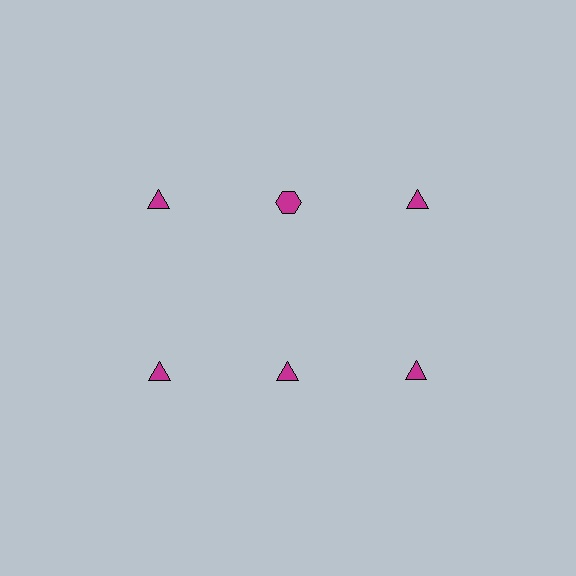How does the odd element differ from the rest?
It has a different shape: hexagon instead of triangle.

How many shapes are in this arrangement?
There are 6 shapes arranged in a grid pattern.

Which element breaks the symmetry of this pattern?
The magenta hexagon in the top row, second from left column breaks the symmetry. All other shapes are magenta triangles.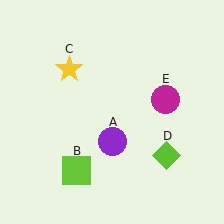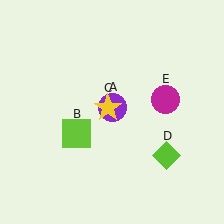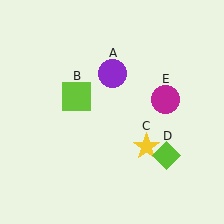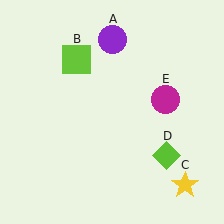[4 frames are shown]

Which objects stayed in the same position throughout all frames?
Lime diamond (object D) and magenta circle (object E) remained stationary.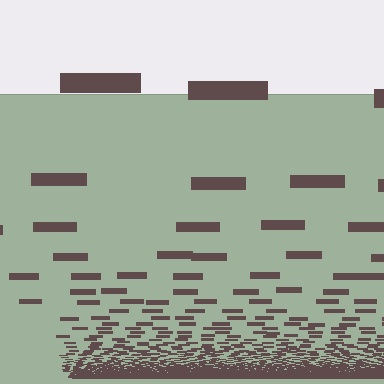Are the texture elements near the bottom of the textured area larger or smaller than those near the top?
Smaller. The gradient is inverted — elements near the bottom are smaller and denser.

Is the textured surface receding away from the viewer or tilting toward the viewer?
The surface appears to tilt toward the viewer. Texture elements get larger and sparser toward the top.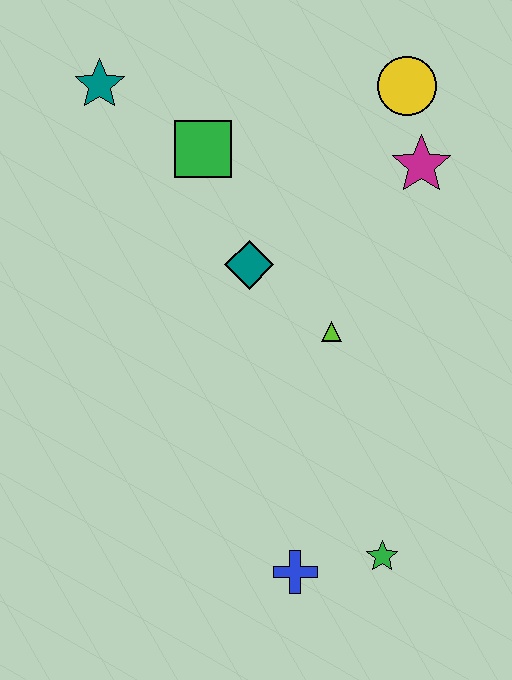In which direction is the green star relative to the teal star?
The green star is below the teal star.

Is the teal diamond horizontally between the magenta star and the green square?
Yes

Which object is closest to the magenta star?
The yellow circle is closest to the magenta star.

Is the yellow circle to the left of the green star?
No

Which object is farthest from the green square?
The green star is farthest from the green square.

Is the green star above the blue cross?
Yes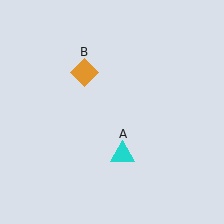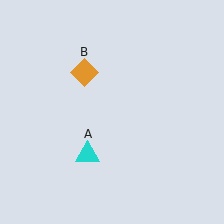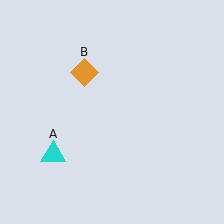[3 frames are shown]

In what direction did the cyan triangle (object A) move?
The cyan triangle (object A) moved left.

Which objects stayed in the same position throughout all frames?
Orange diamond (object B) remained stationary.